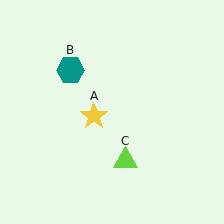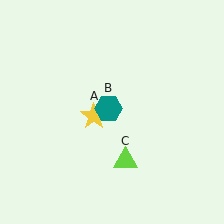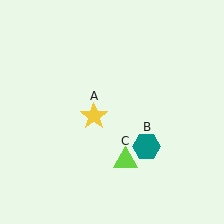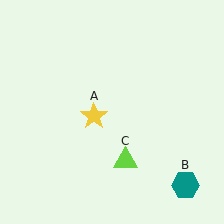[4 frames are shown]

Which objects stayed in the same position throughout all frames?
Yellow star (object A) and lime triangle (object C) remained stationary.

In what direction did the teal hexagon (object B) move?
The teal hexagon (object B) moved down and to the right.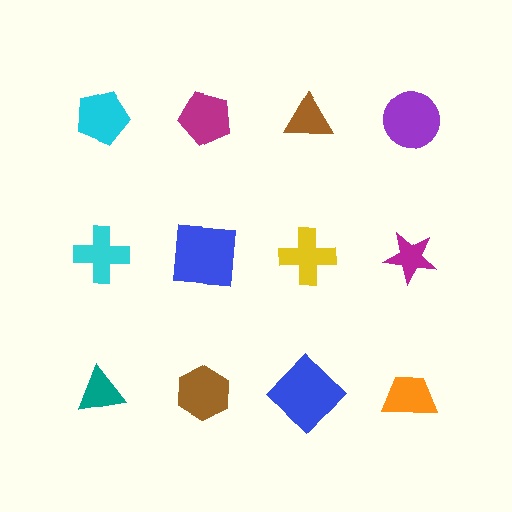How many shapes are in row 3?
4 shapes.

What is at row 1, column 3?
A brown triangle.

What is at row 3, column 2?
A brown hexagon.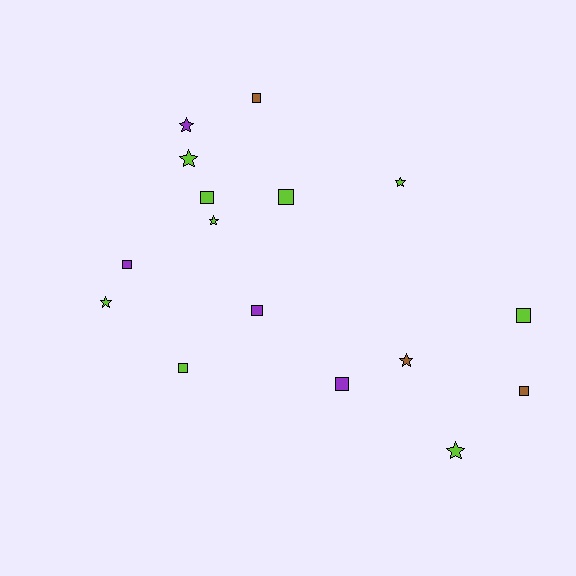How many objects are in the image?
There are 16 objects.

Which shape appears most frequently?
Square, with 9 objects.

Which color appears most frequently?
Lime, with 9 objects.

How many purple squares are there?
There are 3 purple squares.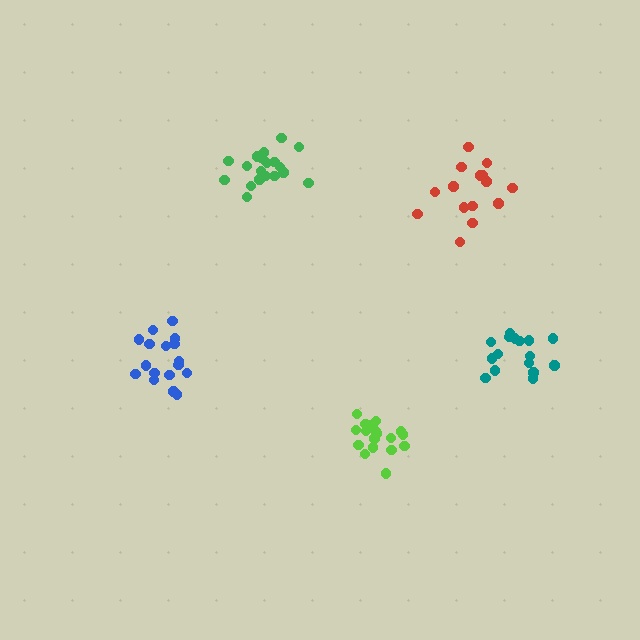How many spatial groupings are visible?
There are 5 spatial groupings.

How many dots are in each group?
Group 1: 18 dots, Group 2: 15 dots, Group 3: 20 dots, Group 4: 17 dots, Group 5: 16 dots (86 total).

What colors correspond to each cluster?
The clusters are colored: lime, red, green, blue, teal.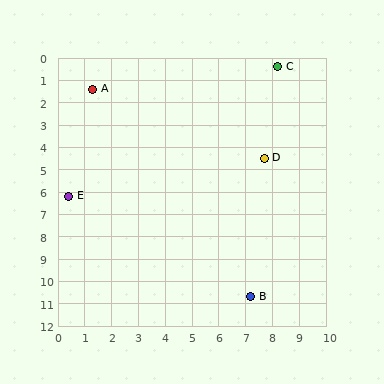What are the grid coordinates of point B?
Point B is at approximately (7.2, 10.7).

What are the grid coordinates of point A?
Point A is at approximately (1.3, 1.4).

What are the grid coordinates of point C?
Point C is at approximately (8.2, 0.4).